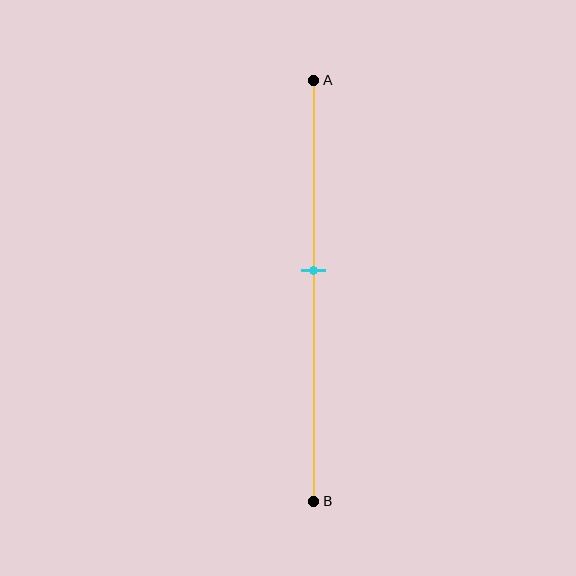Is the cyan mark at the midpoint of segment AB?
No, the mark is at about 45% from A, not at the 50% midpoint.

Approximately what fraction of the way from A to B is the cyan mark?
The cyan mark is approximately 45% of the way from A to B.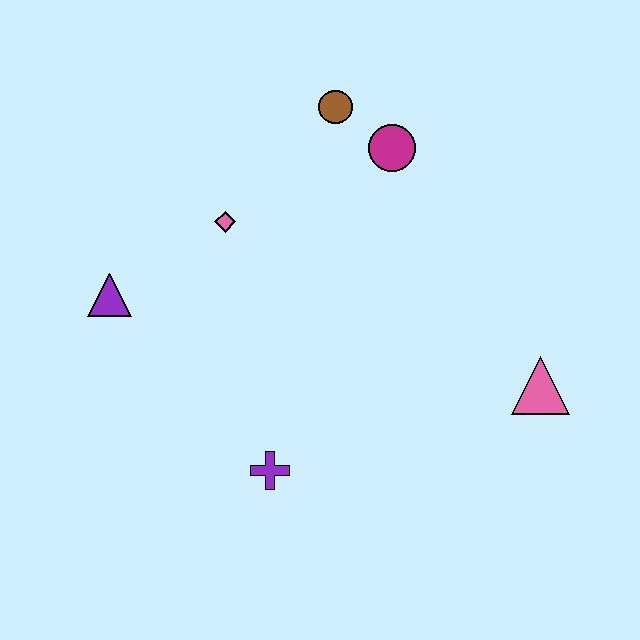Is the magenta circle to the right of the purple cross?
Yes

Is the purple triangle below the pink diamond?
Yes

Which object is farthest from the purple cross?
The brown circle is farthest from the purple cross.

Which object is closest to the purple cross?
The purple triangle is closest to the purple cross.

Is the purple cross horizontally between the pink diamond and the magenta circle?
Yes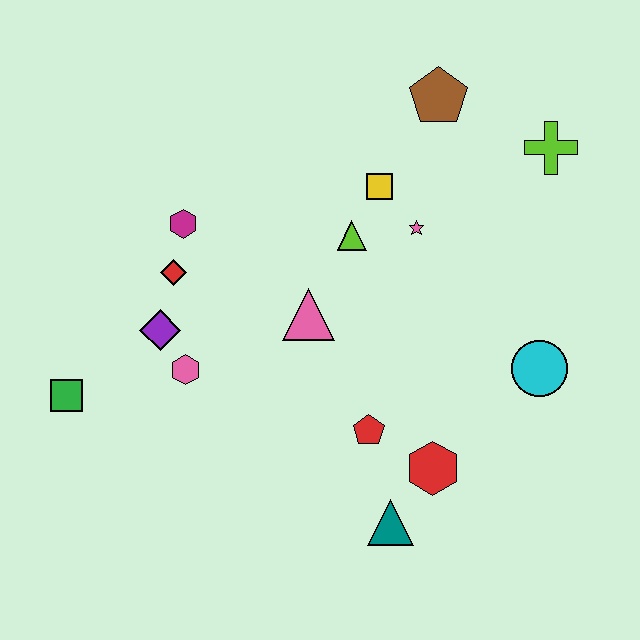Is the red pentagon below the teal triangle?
No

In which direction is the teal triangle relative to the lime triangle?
The teal triangle is below the lime triangle.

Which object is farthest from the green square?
The lime cross is farthest from the green square.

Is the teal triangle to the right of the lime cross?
No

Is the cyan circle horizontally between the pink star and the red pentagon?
No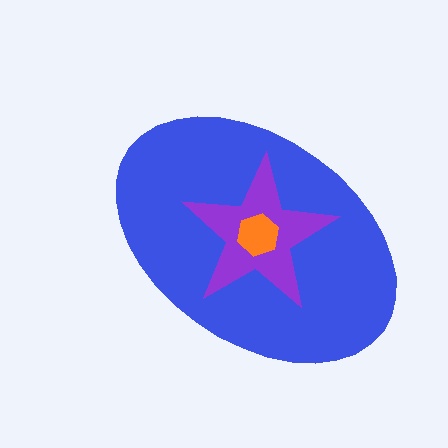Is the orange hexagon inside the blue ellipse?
Yes.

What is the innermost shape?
The orange hexagon.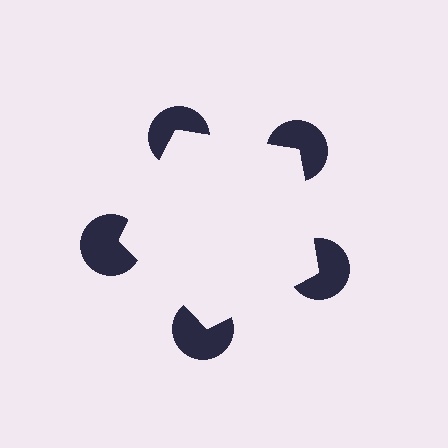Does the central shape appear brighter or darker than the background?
It typically appears slightly brighter than the background, even though no actual brightness change is drawn.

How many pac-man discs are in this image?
There are 5 — one at each vertex of the illusory pentagon.